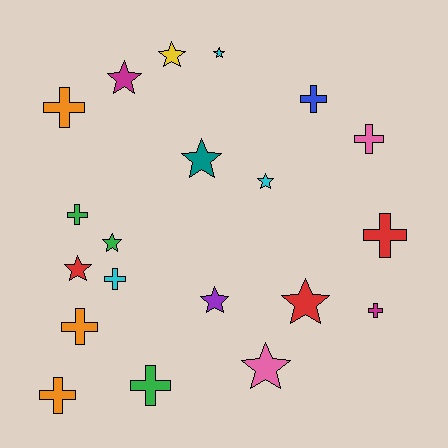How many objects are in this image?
There are 20 objects.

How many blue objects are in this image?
There is 1 blue object.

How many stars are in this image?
There are 10 stars.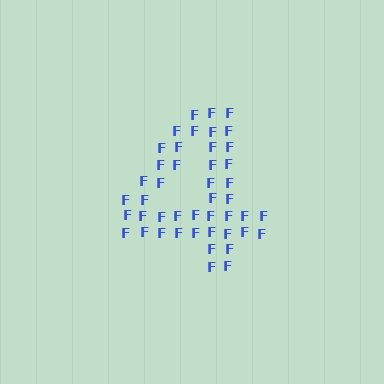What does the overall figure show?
The overall figure shows the digit 4.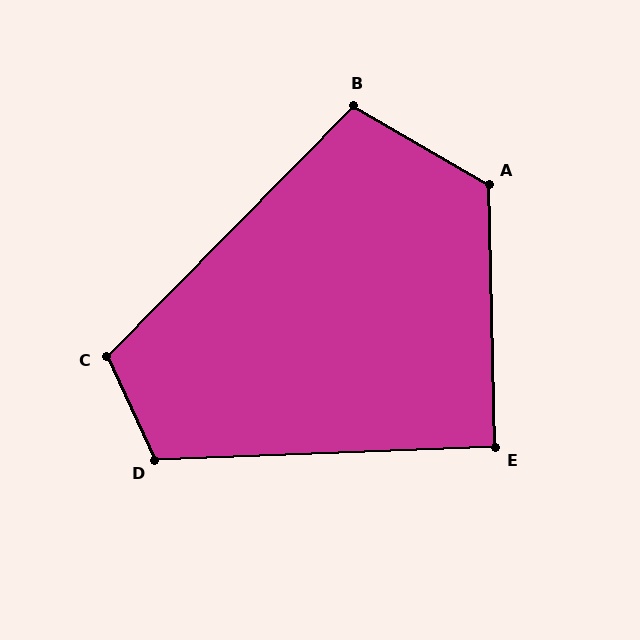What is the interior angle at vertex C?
Approximately 110 degrees (obtuse).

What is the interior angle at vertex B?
Approximately 104 degrees (obtuse).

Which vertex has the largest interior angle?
A, at approximately 121 degrees.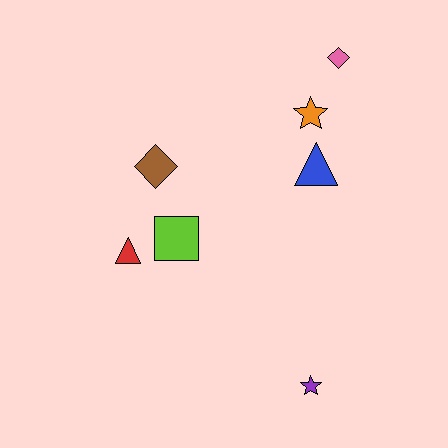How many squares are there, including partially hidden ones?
There is 1 square.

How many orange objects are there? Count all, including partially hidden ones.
There is 1 orange object.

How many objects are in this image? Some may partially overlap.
There are 7 objects.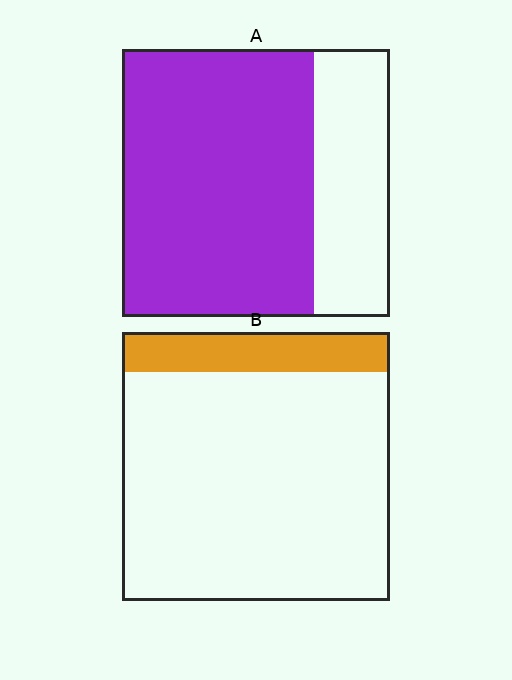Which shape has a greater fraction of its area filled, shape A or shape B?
Shape A.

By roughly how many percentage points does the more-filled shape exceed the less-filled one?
By roughly 55 percentage points (A over B).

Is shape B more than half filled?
No.